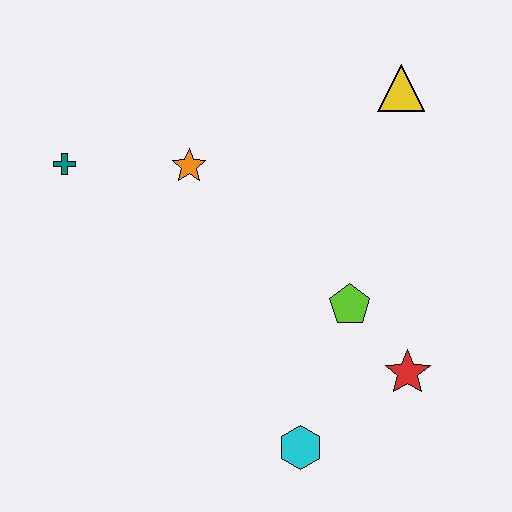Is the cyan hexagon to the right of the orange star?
Yes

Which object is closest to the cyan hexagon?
The red star is closest to the cyan hexagon.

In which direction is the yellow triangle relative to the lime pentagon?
The yellow triangle is above the lime pentagon.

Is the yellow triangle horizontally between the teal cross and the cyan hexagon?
No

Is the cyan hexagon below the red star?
Yes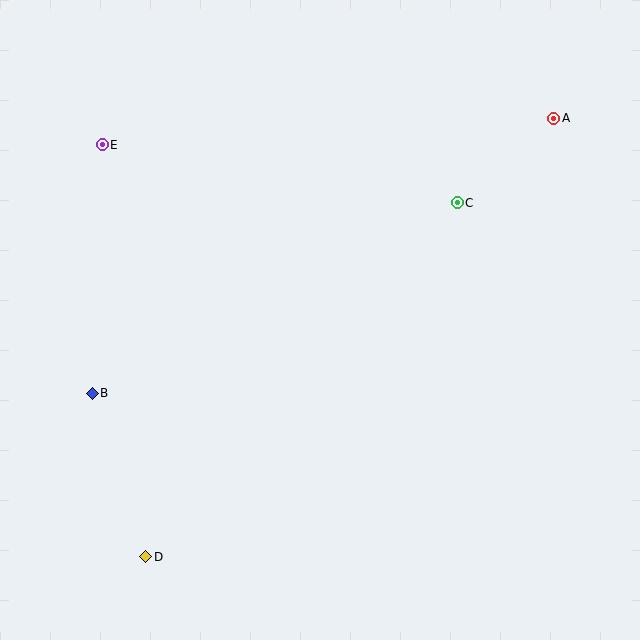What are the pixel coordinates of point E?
Point E is at (102, 145).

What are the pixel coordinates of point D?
Point D is at (146, 557).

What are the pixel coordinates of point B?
Point B is at (92, 393).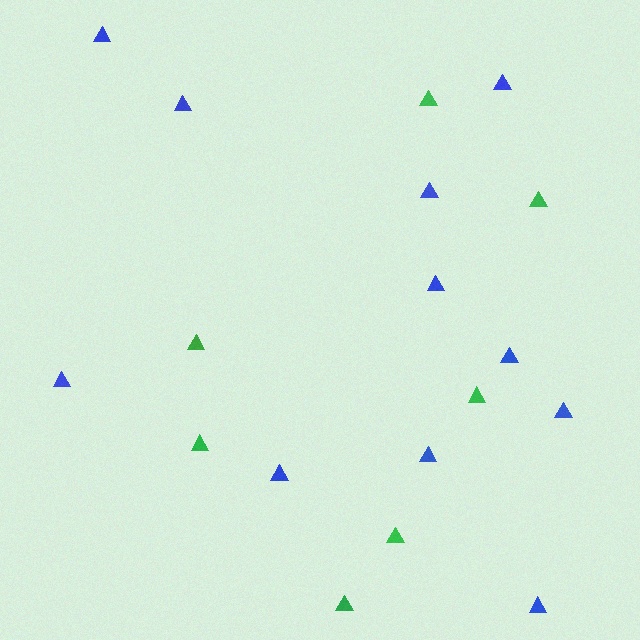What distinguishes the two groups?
There are 2 groups: one group of green triangles (7) and one group of blue triangles (11).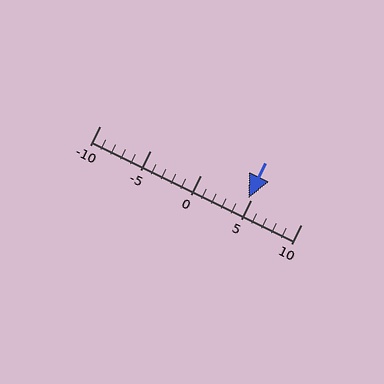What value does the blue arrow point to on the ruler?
The blue arrow points to approximately 5.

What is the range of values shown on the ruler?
The ruler shows values from -10 to 10.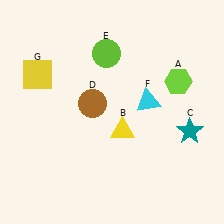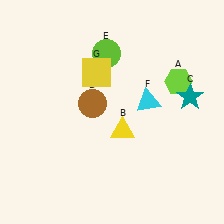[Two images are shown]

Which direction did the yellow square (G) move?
The yellow square (G) moved right.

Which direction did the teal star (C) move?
The teal star (C) moved up.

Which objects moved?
The objects that moved are: the teal star (C), the yellow square (G).